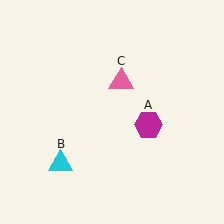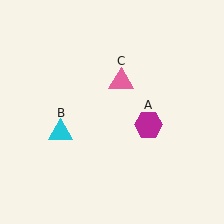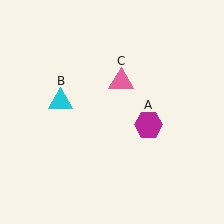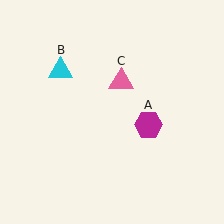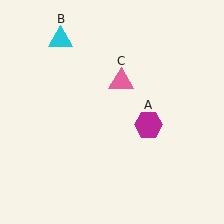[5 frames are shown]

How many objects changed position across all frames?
1 object changed position: cyan triangle (object B).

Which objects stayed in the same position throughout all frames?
Magenta hexagon (object A) and pink triangle (object C) remained stationary.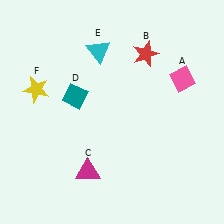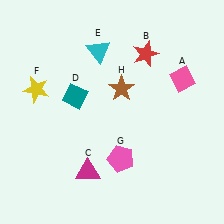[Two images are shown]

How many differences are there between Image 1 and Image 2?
There are 2 differences between the two images.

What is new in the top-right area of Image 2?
A brown star (H) was added in the top-right area of Image 2.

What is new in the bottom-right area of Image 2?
A pink pentagon (G) was added in the bottom-right area of Image 2.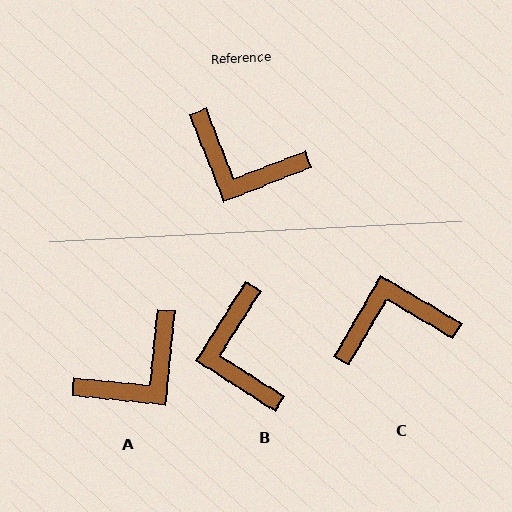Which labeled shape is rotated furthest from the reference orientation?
C, about 142 degrees away.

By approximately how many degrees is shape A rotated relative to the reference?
Approximately 63 degrees counter-clockwise.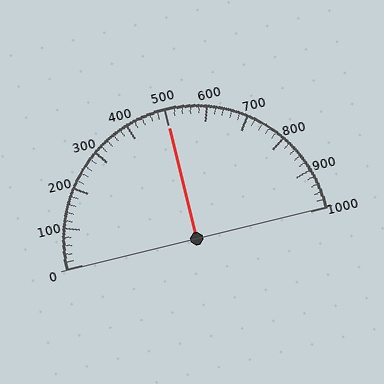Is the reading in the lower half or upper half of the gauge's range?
The reading is in the upper half of the range (0 to 1000).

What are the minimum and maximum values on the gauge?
The gauge ranges from 0 to 1000.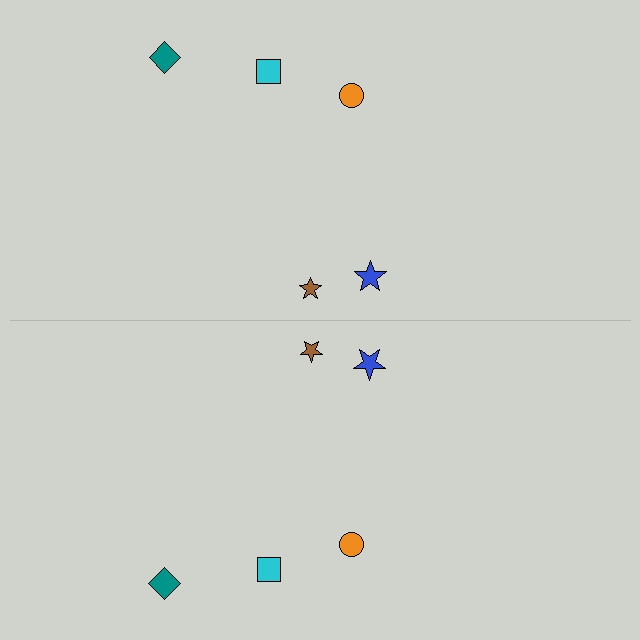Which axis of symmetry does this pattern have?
The pattern has a horizontal axis of symmetry running through the center of the image.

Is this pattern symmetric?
Yes, this pattern has bilateral (reflection) symmetry.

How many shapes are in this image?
There are 10 shapes in this image.